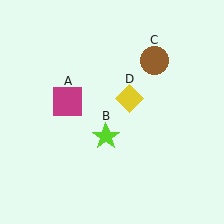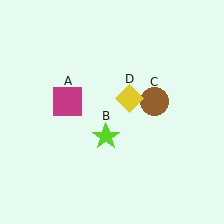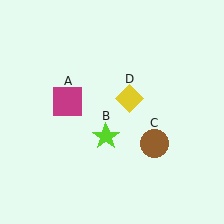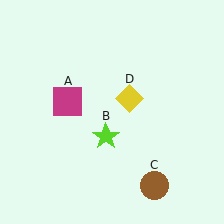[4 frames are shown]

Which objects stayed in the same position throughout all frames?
Magenta square (object A) and lime star (object B) and yellow diamond (object D) remained stationary.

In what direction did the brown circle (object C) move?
The brown circle (object C) moved down.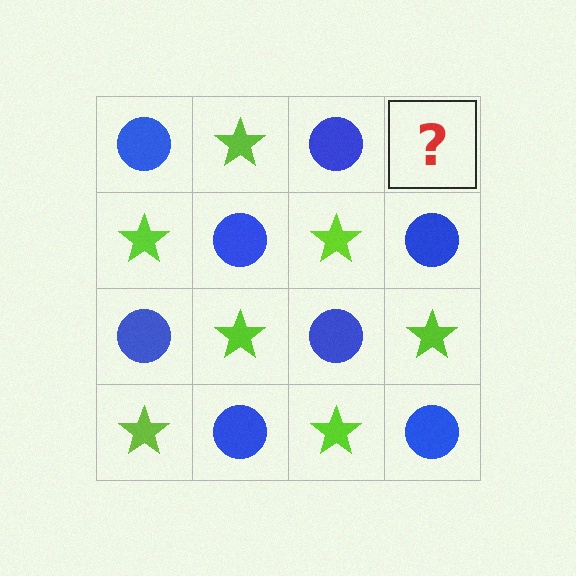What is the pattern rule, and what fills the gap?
The rule is that it alternates blue circle and lime star in a checkerboard pattern. The gap should be filled with a lime star.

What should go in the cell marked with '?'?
The missing cell should contain a lime star.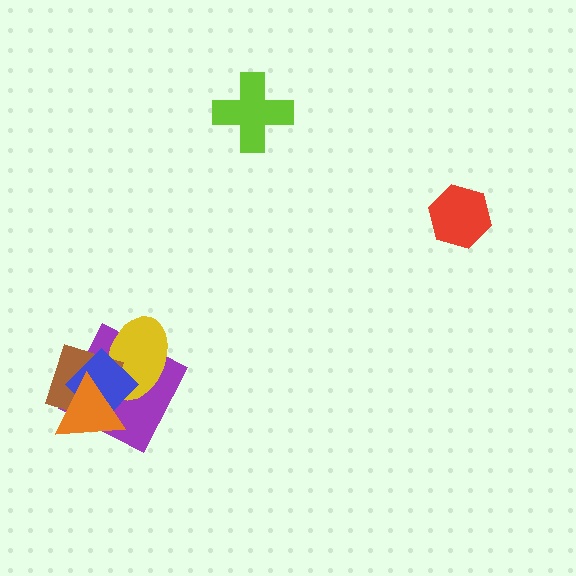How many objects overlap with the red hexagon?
0 objects overlap with the red hexagon.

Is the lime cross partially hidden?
No, no other shape covers it.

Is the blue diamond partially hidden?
Yes, it is partially covered by another shape.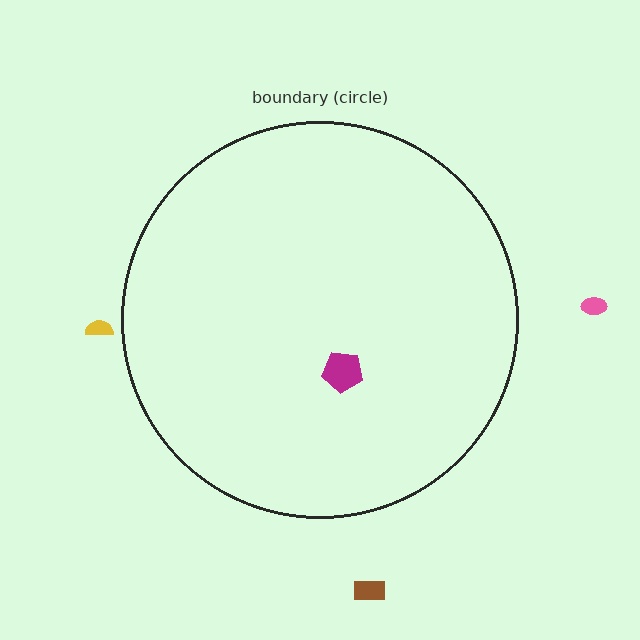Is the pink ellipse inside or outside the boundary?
Outside.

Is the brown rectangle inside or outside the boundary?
Outside.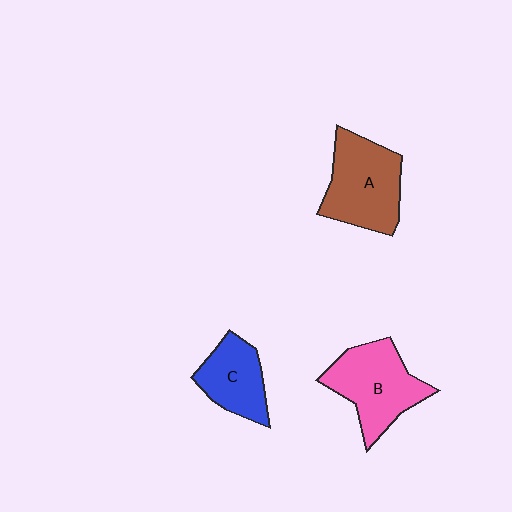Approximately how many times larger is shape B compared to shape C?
Approximately 1.4 times.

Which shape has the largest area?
Shape A (brown).